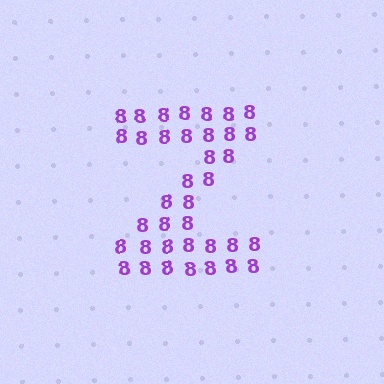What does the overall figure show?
The overall figure shows the letter Z.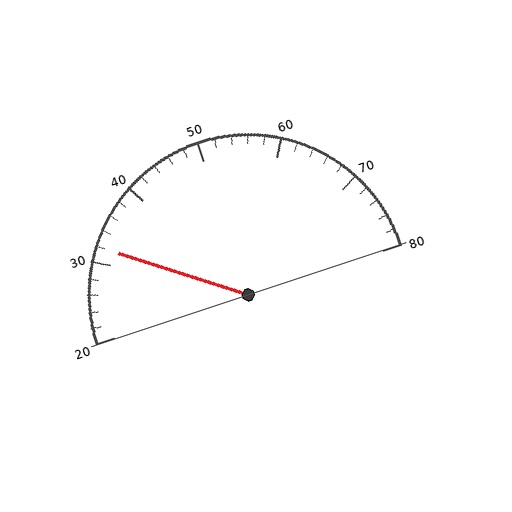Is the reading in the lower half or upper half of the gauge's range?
The reading is in the lower half of the range (20 to 80).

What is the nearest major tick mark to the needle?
The nearest major tick mark is 30.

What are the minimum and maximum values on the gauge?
The gauge ranges from 20 to 80.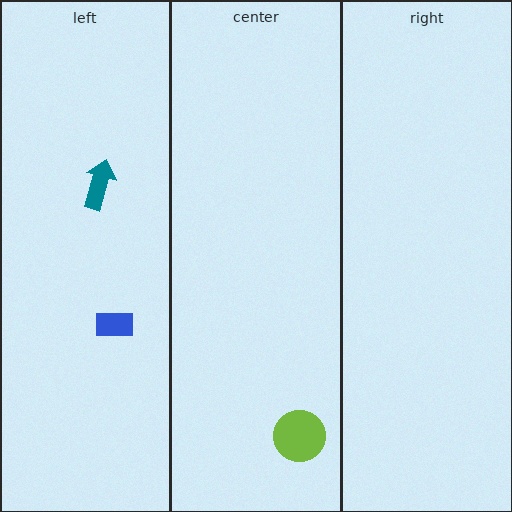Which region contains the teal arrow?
The left region.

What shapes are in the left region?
The teal arrow, the blue rectangle.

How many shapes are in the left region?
2.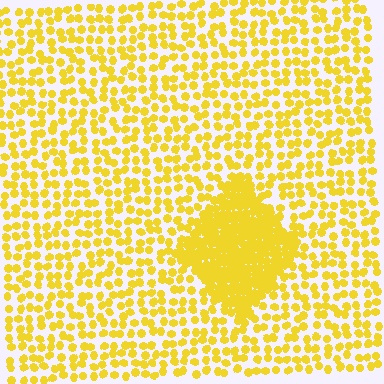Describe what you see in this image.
The image contains small yellow elements arranged at two different densities. A diamond-shaped region is visible where the elements are more densely packed than the surrounding area.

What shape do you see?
I see a diamond.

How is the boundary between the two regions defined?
The boundary is defined by a change in element density (approximately 2.8x ratio). All elements are the same color, size, and shape.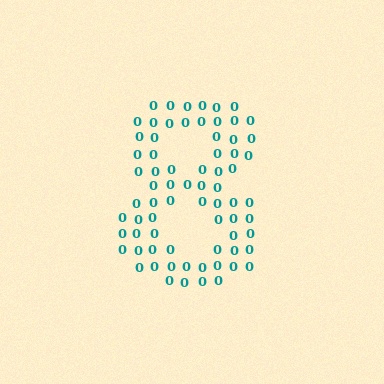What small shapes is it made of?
It is made of small digit 0's.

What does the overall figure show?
The overall figure shows the digit 8.